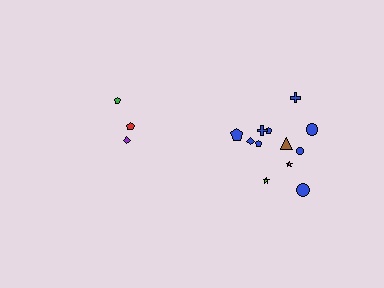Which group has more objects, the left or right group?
The right group.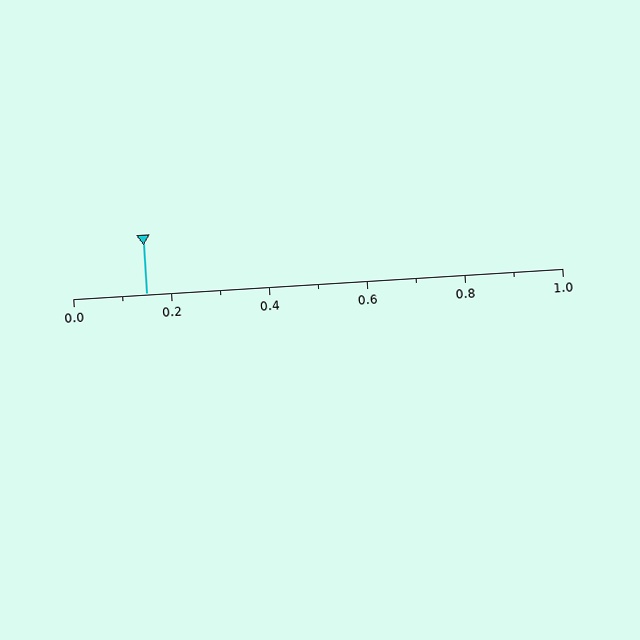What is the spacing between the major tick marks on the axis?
The major ticks are spaced 0.2 apart.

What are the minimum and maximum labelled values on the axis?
The axis runs from 0.0 to 1.0.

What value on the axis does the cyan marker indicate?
The marker indicates approximately 0.15.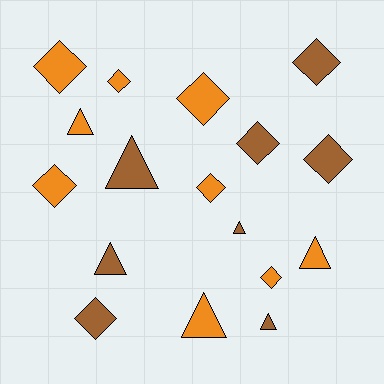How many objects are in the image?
There are 17 objects.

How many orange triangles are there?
There are 3 orange triangles.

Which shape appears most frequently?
Diamond, with 10 objects.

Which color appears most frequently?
Orange, with 9 objects.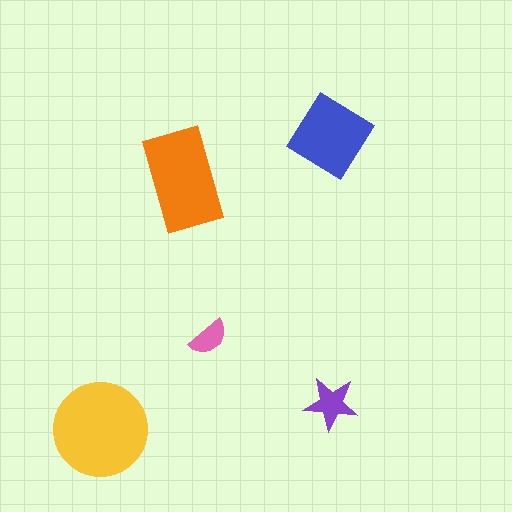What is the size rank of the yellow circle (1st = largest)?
1st.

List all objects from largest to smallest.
The yellow circle, the orange rectangle, the blue diamond, the purple star, the pink semicircle.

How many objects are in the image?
There are 5 objects in the image.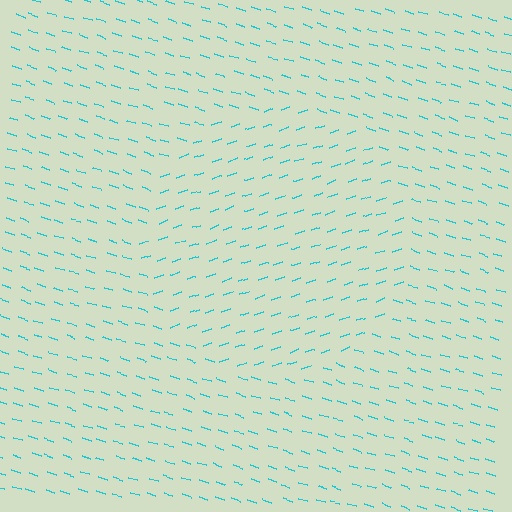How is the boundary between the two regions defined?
The boundary is defined purely by a change in line orientation (approximately 37 degrees difference). All lines are the same color and thickness.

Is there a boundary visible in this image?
Yes, there is a texture boundary formed by a change in line orientation.